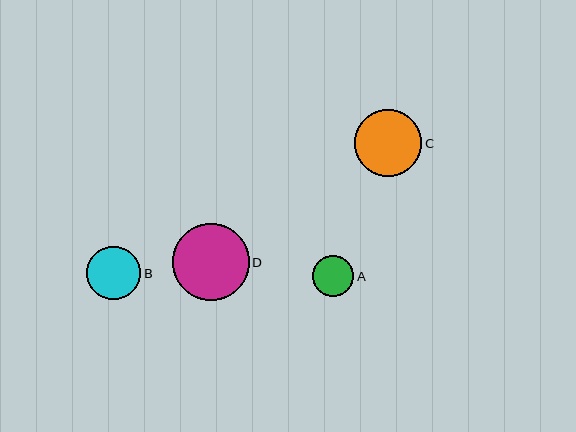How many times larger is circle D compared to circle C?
Circle D is approximately 1.1 times the size of circle C.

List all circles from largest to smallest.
From largest to smallest: D, C, B, A.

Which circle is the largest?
Circle D is the largest with a size of approximately 77 pixels.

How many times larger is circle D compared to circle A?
Circle D is approximately 1.9 times the size of circle A.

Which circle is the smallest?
Circle A is the smallest with a size of approximately 41 pixels.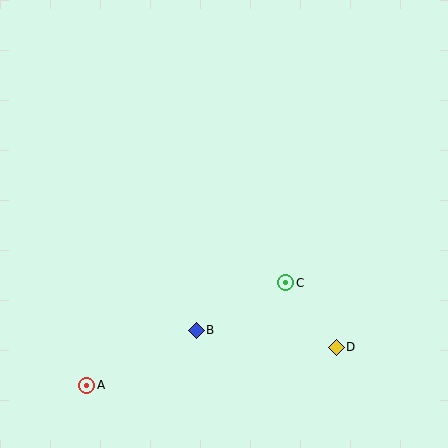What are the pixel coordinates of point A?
Point A is at (87, 385).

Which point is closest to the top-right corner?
Point C is closest to the top-right corner.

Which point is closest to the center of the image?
Point C at (286, 283) is closest to the center.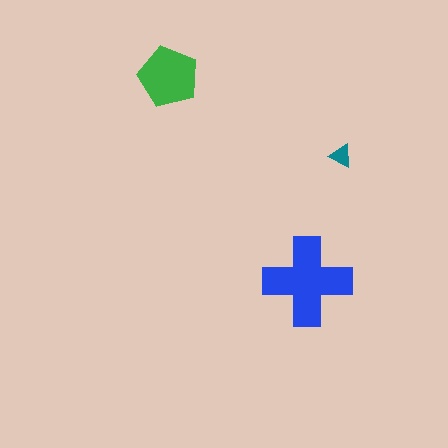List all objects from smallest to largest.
The teal triangle, the green pentagon, the blue cross.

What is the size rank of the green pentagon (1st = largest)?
2nd.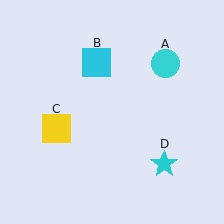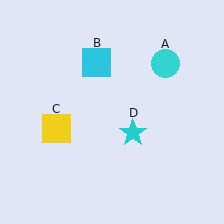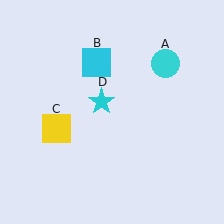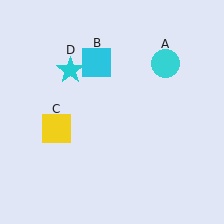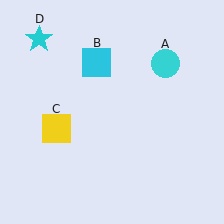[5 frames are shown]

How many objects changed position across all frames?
1 object changed position: cyan star (object D).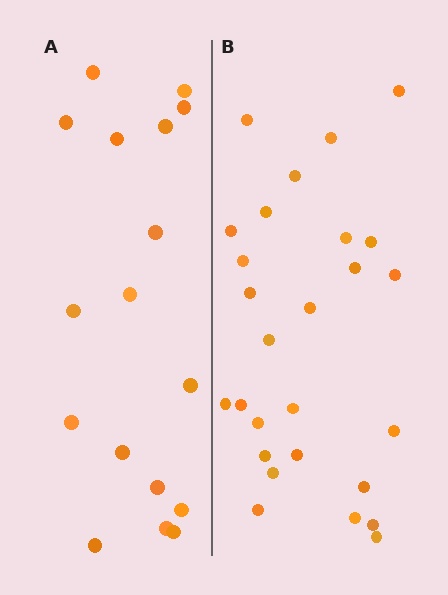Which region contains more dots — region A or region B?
Region B (the right region) has more dots.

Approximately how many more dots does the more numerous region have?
Region B has roughly 10 or so more dots than region A.